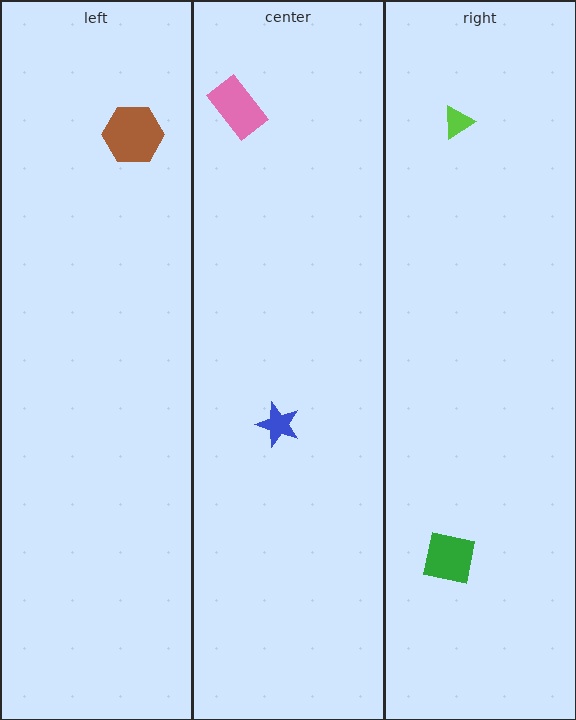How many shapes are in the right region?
2.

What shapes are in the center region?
The pink rectangle, the blue star.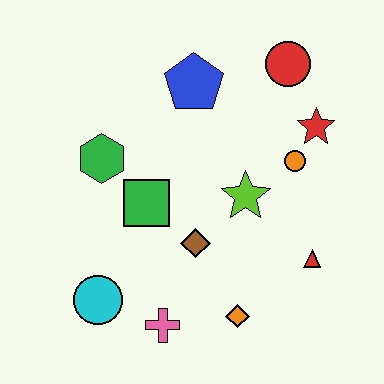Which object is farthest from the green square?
The red circle is farthest from the green square.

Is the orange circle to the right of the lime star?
Yes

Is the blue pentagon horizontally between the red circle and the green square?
Yes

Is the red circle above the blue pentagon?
Yes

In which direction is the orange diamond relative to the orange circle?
The orange diamond is below the orange circle.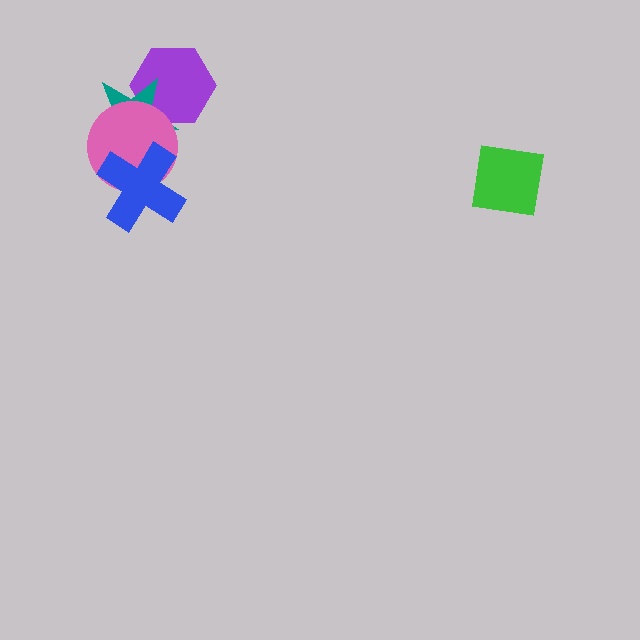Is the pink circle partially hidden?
Yes, it is partially covered by another shape.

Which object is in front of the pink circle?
The blue cross is in front of the pink circle.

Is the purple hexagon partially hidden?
Yes, it is partially covered by another shape.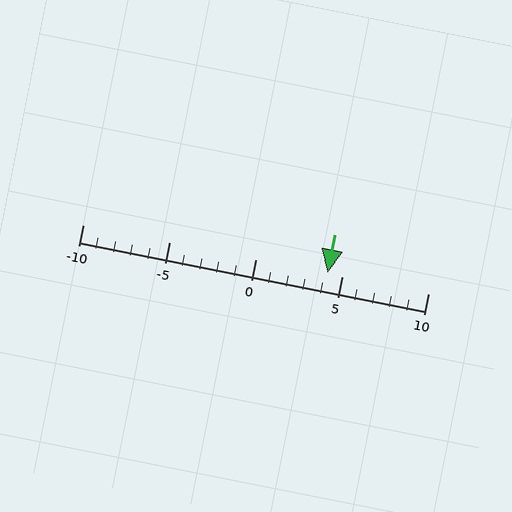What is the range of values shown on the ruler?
The ruler shows values from -10 to 10.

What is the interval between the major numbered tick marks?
The major tick marks are spaced 5 units apart.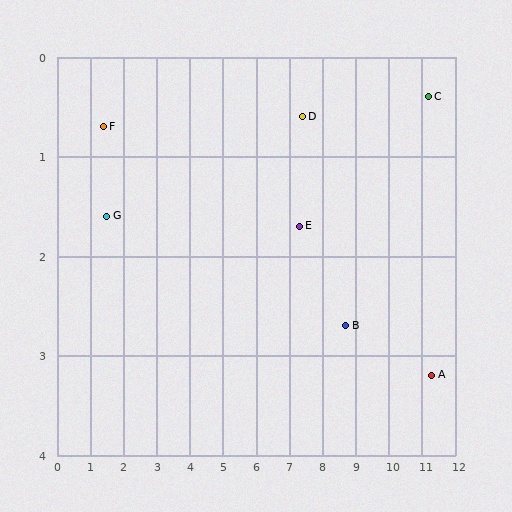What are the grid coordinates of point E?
Point E is at approximately (7.3, 1.7).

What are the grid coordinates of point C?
Point C is at approximately (11.2, 0.4).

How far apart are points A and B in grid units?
Points A and B are about 2.6 grid units apart.